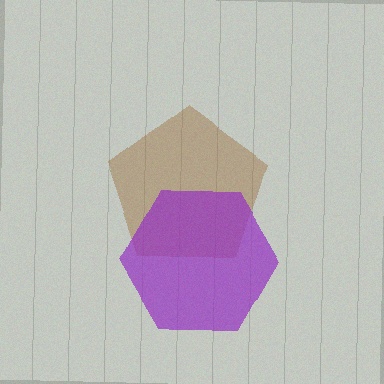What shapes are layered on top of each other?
The layered shapes are: a brown pentagon, a purple hexagon.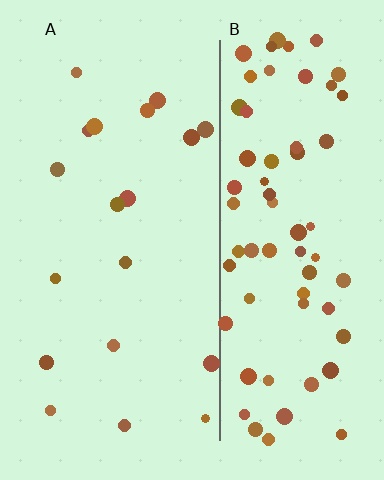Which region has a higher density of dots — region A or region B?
B (the right).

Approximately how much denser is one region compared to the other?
Approximately 3.9× — region B over region A.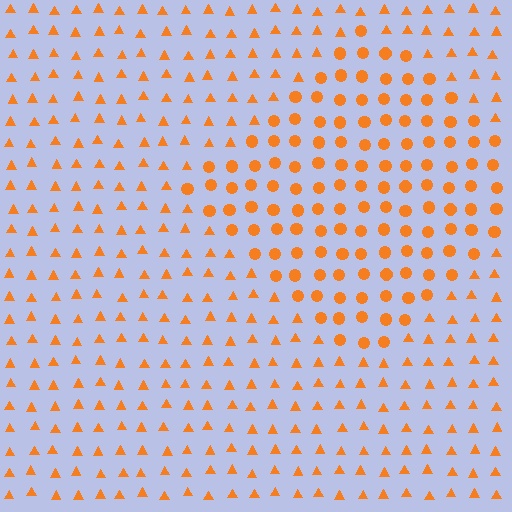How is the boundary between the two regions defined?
The boundary is defined by a change in element shape: circles inside vs. triangles outside. All elements share the same color and spacing.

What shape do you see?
I see a diamond.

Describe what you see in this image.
The image is filled with small orange elements arranged in a uniform grid. A diamond-shaped region contains circles, while the surrounding area contains triangles. The boundary is defined purely by the change in element shape.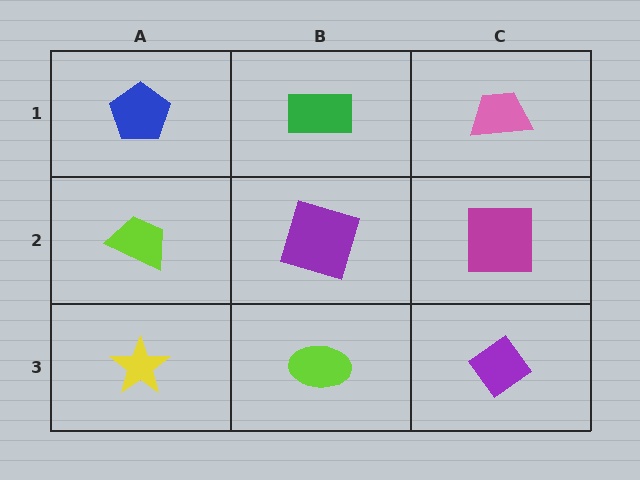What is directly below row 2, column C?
A purple diamond.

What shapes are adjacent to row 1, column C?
A magenta square (row 2, column C), a green rectangle (row 1, column B).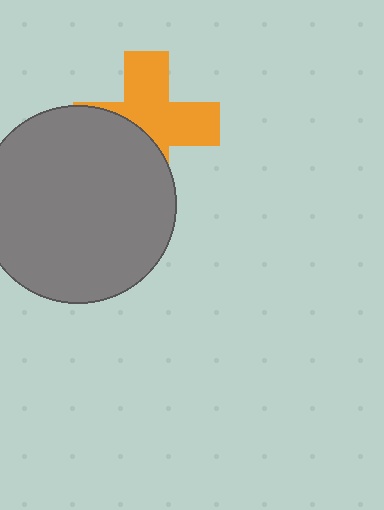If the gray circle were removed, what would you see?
You would see the complete orange cross.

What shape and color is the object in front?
The object in front is a gray circle.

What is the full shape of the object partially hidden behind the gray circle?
The partially hidden object is an orange cross.